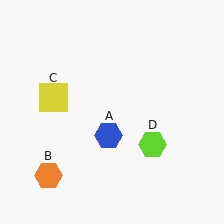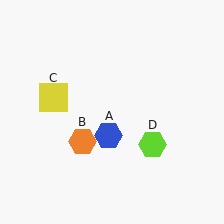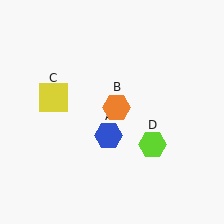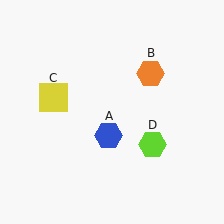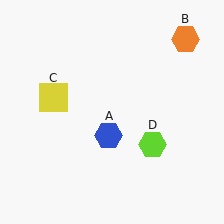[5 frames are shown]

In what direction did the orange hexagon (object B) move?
The orange hexagon (object B) moved up and to the right.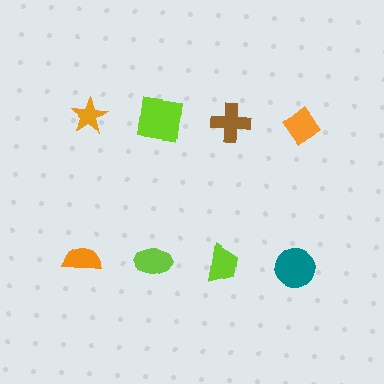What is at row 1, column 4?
An orange diamond.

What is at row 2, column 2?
A lime ellipse.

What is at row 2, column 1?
An orange semicircle.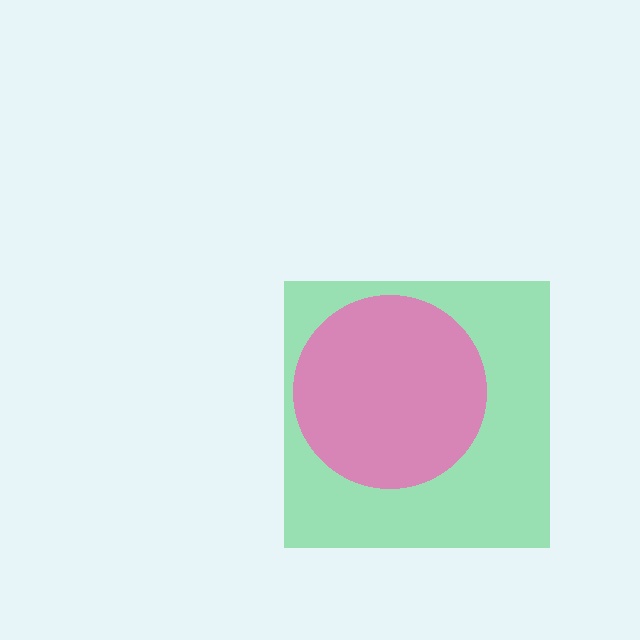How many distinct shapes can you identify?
There are 2 distinct shapes: a green square, a pink circle.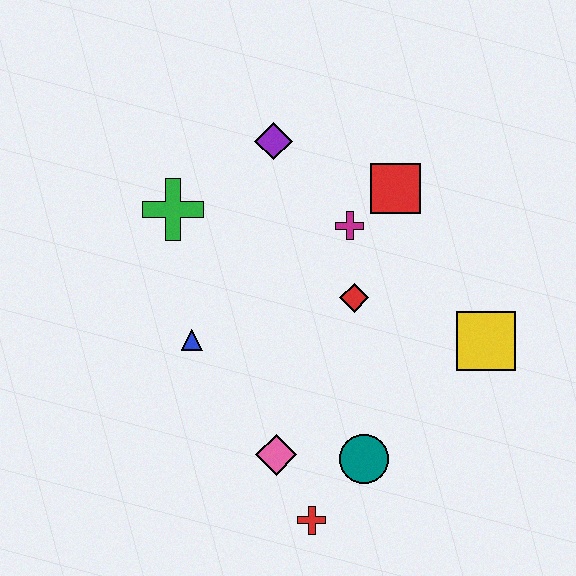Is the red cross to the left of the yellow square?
Yes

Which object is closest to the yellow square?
The red diamond is closest to the yellow square.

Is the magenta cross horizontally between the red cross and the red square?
Yes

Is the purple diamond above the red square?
Yes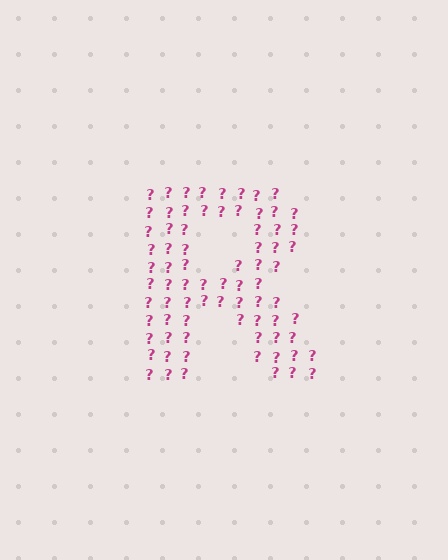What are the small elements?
The small elements are question marks.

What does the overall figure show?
The overall figure shows the letter R.